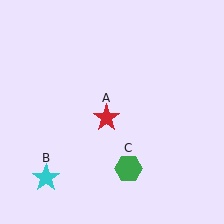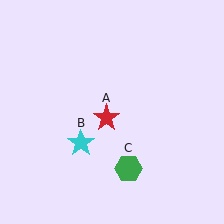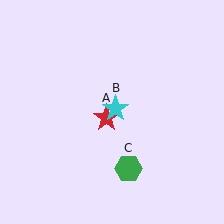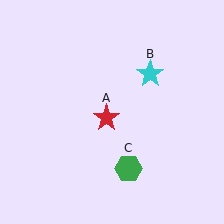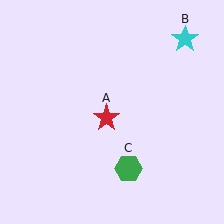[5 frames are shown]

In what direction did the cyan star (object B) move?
The cyan star (object B) moved up and to the right.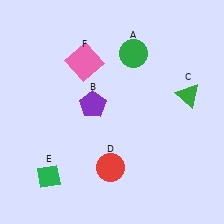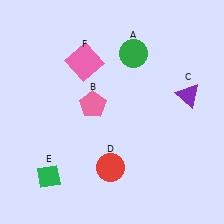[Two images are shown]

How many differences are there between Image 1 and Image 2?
There are 2 differences between the two images.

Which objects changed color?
B changed from purple to pink. C changed from green to purple.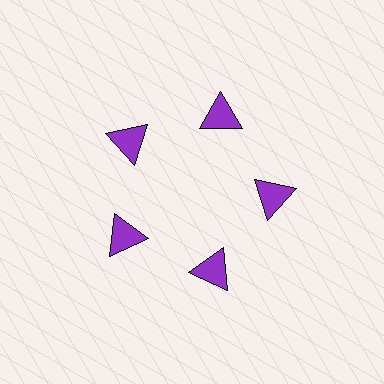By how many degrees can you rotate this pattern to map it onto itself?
The pattern maps onto itself every 72 degrees of rotation.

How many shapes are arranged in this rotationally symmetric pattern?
There are 5 shapes, arranged in 5 groups of 1.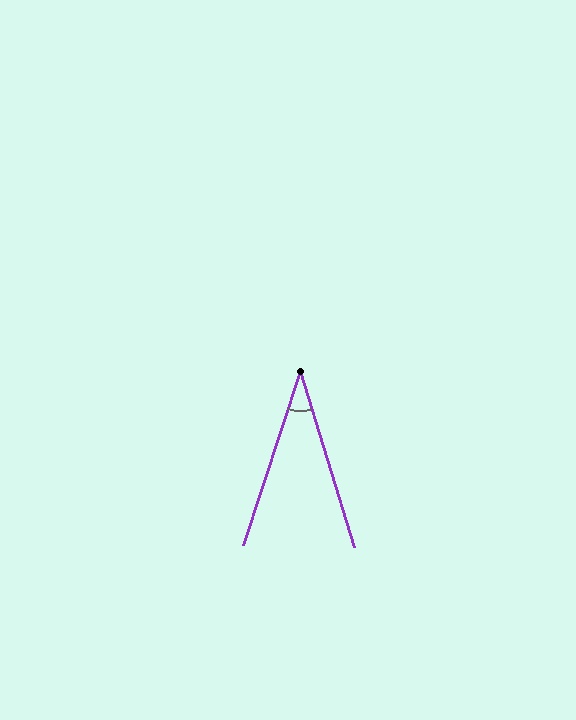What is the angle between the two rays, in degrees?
Approximately 35 degrees.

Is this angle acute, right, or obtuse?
It is acute.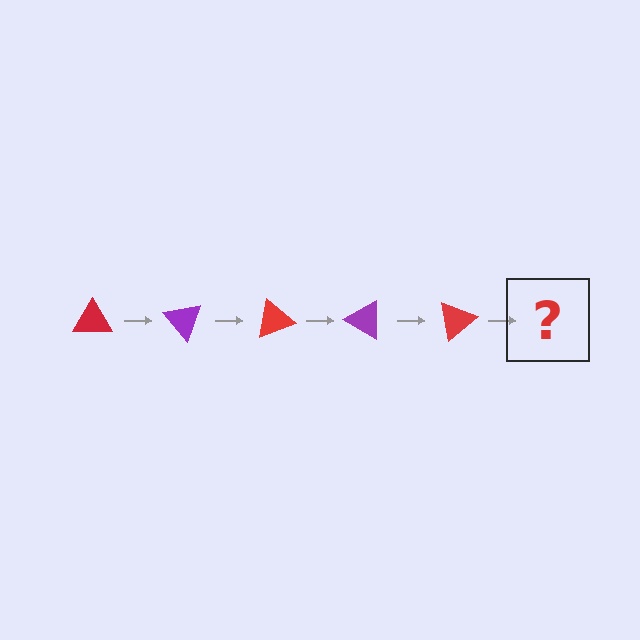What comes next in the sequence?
The next element should be a purple triangle, rotated 250 degrees from the start.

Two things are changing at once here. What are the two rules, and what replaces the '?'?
The two rules are that it rotates 50 degrees each step and the color cycles through red and purple. The '?' should be a purple triangle, rotated 250 degrees from the start.